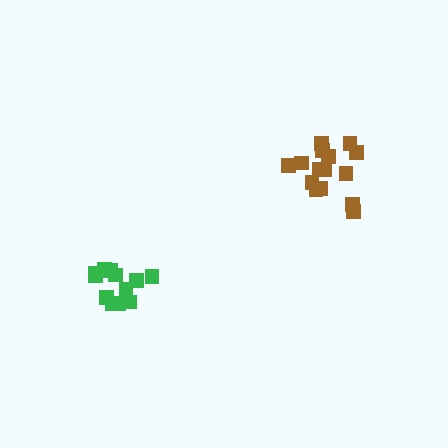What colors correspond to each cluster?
The clusters are colored: green, brown.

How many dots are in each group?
Group 1: 13 dots, Group 2: 16 dots (29 total).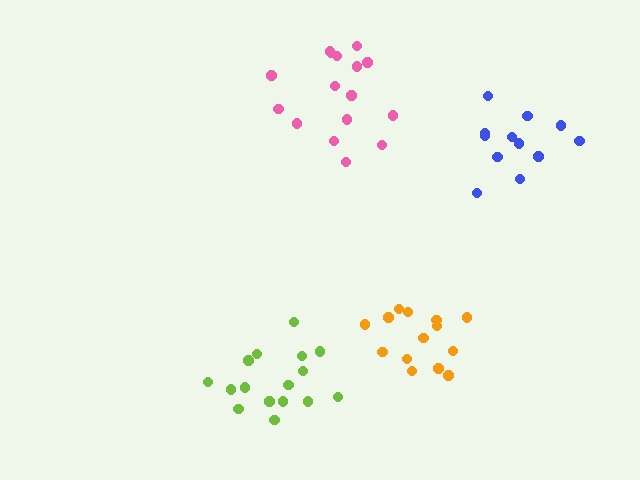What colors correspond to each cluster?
The clusters are colored: lime, pink, blue, orange.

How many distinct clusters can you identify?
There are 4 distinct clusters.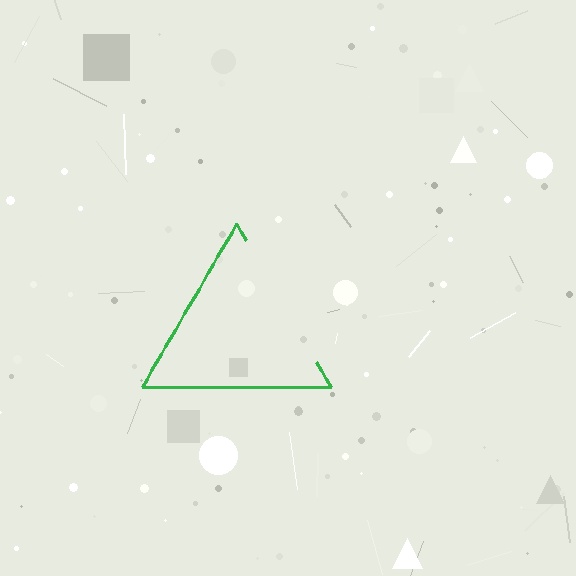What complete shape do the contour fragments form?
The contour fragments form a triangle.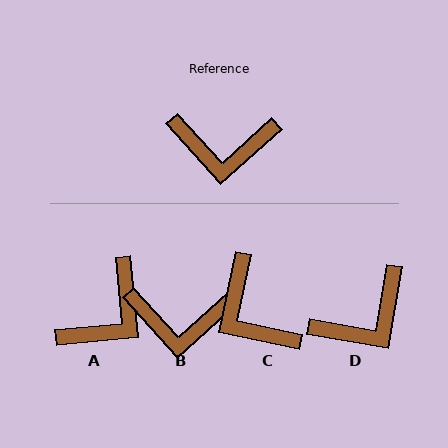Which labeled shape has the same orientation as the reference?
B.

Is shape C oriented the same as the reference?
No, it is off by about 54 degrees.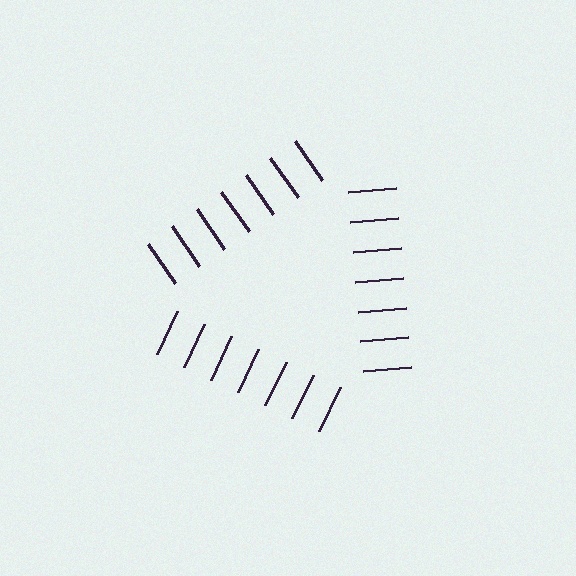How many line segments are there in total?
21 — 7 along each of the 3 edges.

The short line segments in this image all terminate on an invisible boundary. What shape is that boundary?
An illusory triangle — the line segments terminate on its edges but no continuous stroke is drawn.